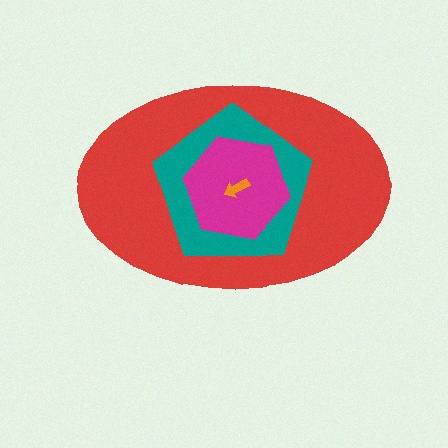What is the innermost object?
The orange arrow.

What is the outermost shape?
The red ellipse.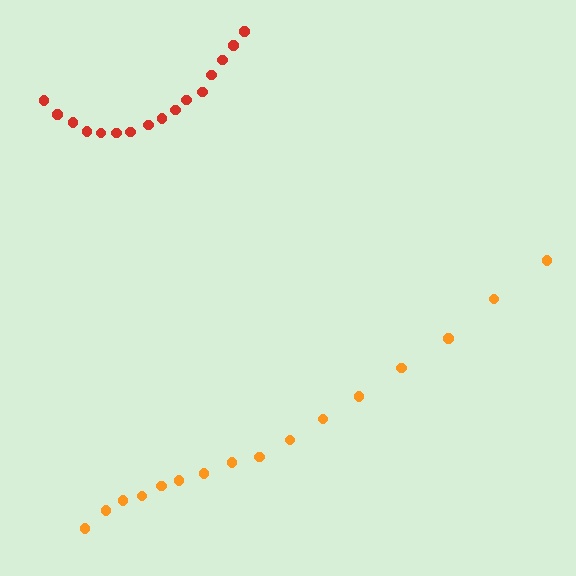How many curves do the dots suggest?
There are 2 distinct paths.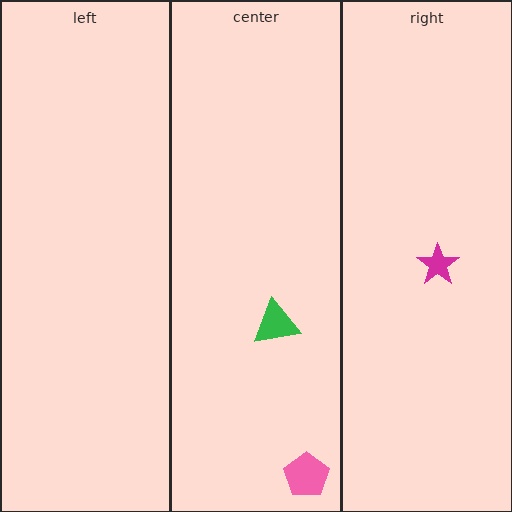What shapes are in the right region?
The magenta star.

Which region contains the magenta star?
The right region.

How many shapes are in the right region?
1.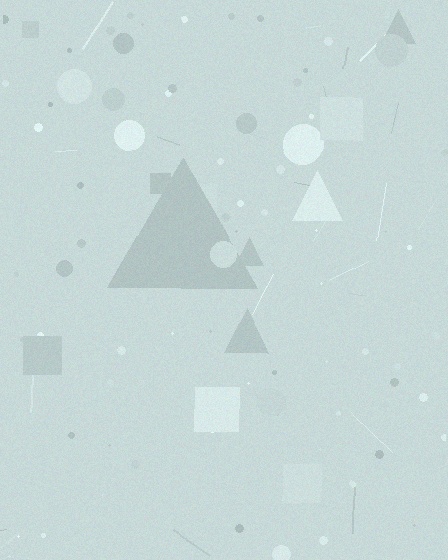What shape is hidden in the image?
A triangle is hidden in the image.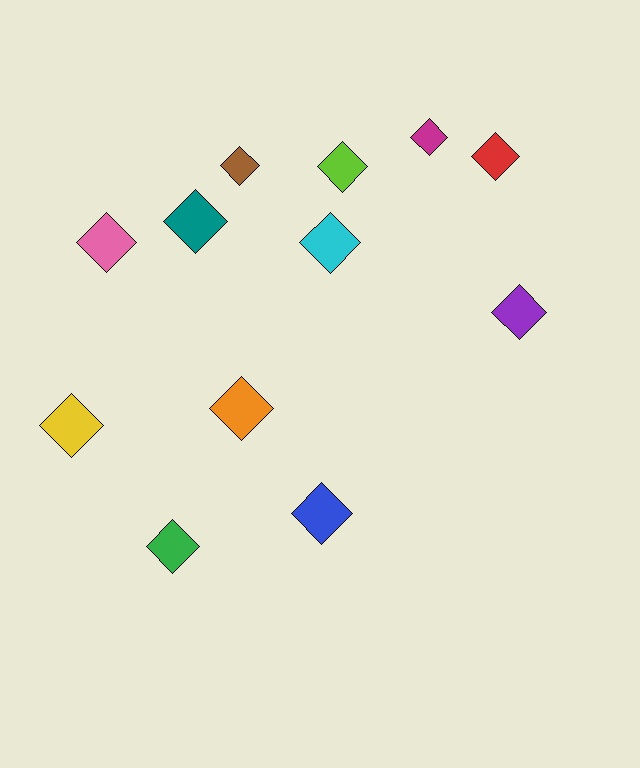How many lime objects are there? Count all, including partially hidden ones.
There is 1 lime object.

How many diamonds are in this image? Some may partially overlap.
There are 12 diamonds.